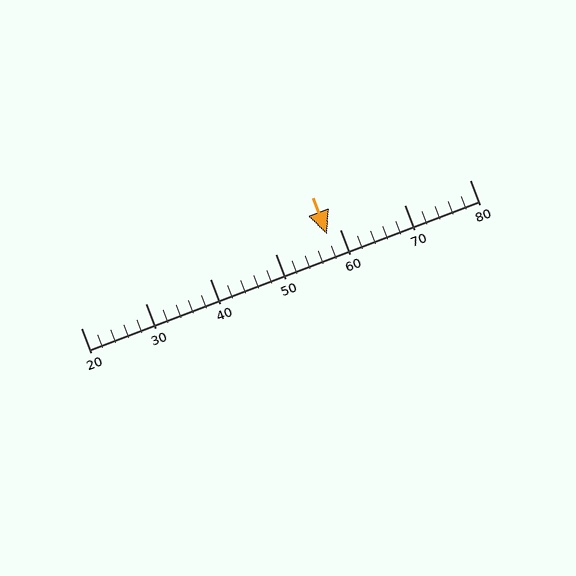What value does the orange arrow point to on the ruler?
The orange arrow points to approximately 58.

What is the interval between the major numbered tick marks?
The major tick marks are spaced 10 units apart.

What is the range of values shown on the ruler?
The ruler shows values from 20 to 80.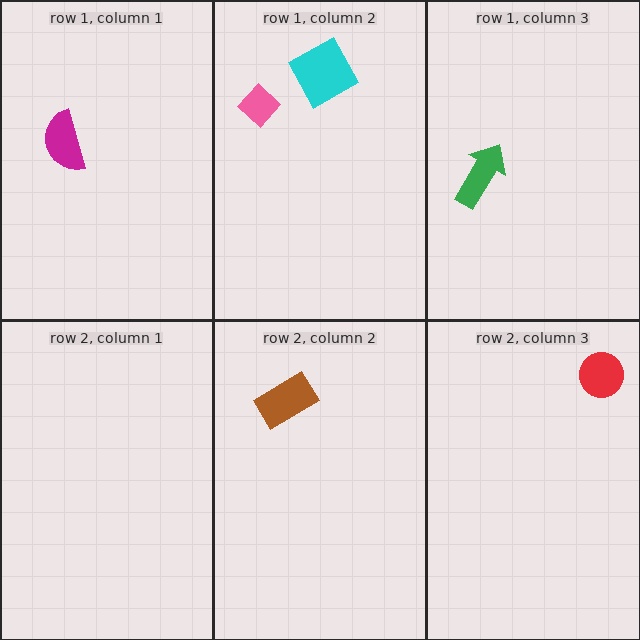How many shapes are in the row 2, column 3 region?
1.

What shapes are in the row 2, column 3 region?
The red circle.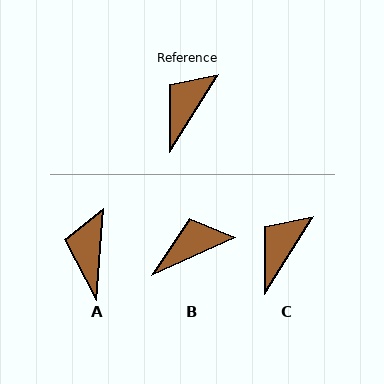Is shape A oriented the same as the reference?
No, it is off by about 28 degrees.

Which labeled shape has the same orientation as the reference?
C.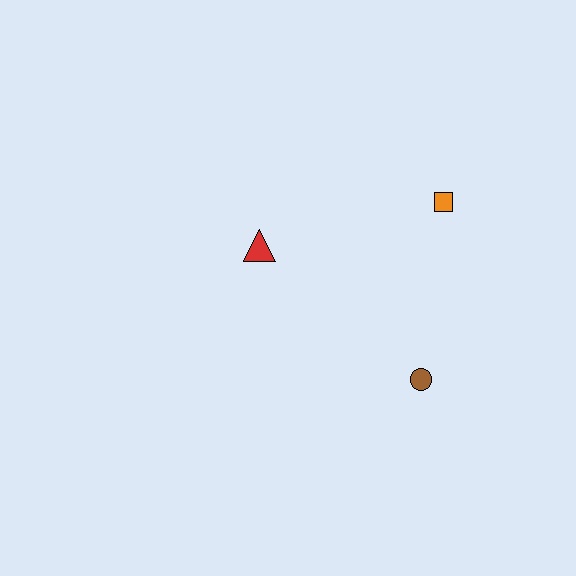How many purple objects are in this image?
There are no purple objects.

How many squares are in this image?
There is 1 square.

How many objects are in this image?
There are 3 objects.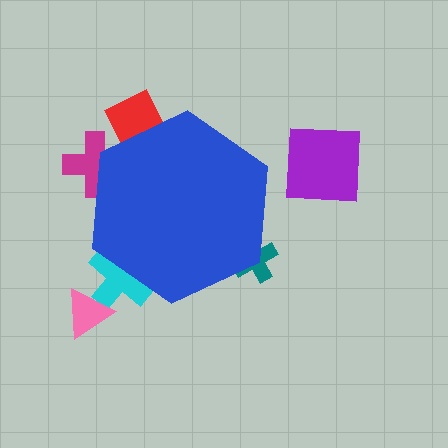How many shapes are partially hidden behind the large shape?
4 shapes are partially hidden.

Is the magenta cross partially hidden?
Yes, the magenta cross is partially hidden behind the blue hexagon.